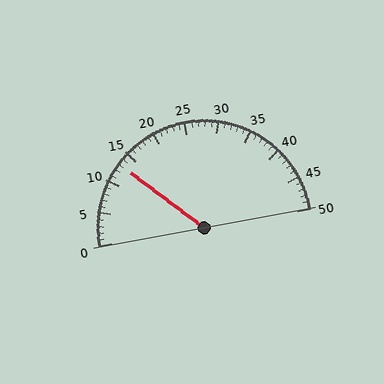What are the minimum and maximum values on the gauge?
The gauge ranges from 0 to 50.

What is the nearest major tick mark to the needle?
The nearest major tick mark is 15.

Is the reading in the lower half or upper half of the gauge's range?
The reading is in the lower half of the range (0 to 50).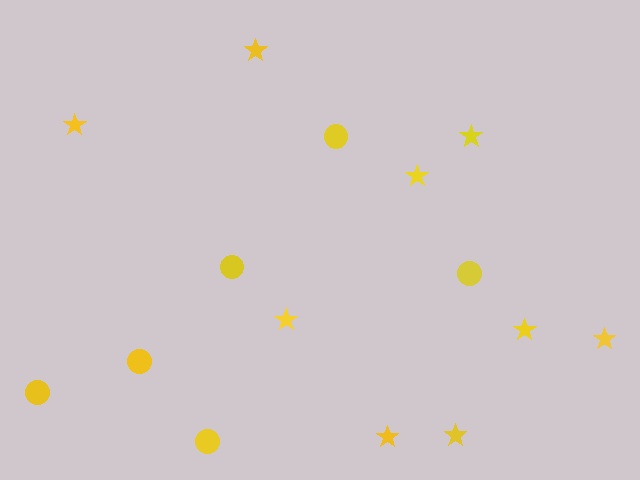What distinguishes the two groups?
There are 2 groups: one group of circles (6) and one group of stars (9).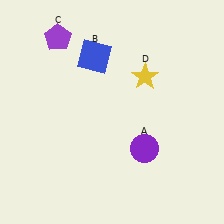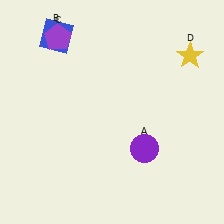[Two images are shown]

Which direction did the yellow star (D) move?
The yellow star (D) moved right.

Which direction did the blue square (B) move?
The blue square (B) moved left.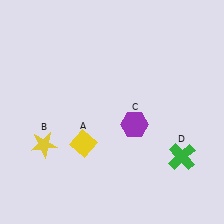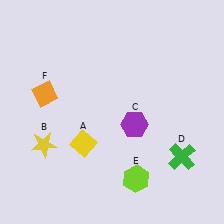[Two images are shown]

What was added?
A lime hexagon (E), an orange diamond (F) were added in Image 2.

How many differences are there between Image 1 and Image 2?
There are 2 differences between the two images.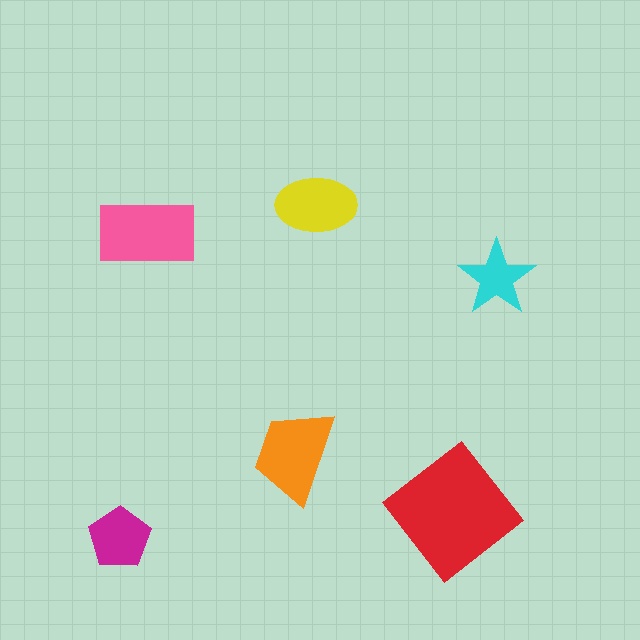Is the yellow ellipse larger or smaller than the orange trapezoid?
Smaller.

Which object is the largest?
The red diamond.